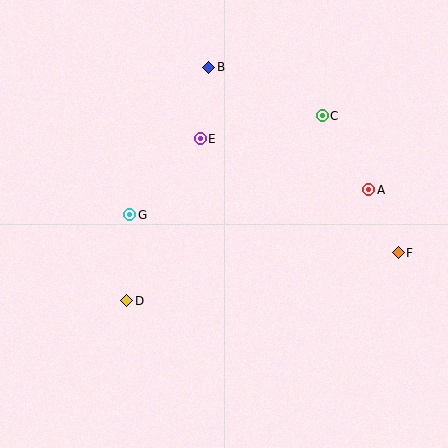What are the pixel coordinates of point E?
Point E is at (200, 139).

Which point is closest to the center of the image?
Point E at (200, 139) is closest to the center.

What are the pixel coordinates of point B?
Point B is at (209, 67).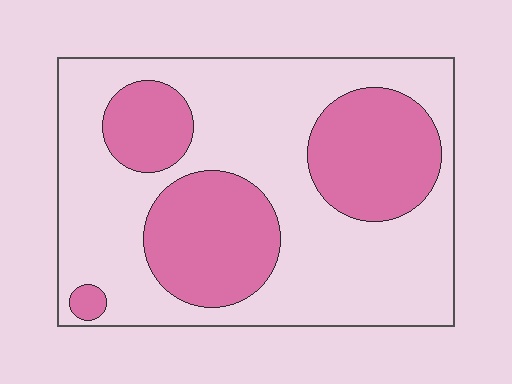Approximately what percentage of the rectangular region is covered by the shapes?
Approximately 35%.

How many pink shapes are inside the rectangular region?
4.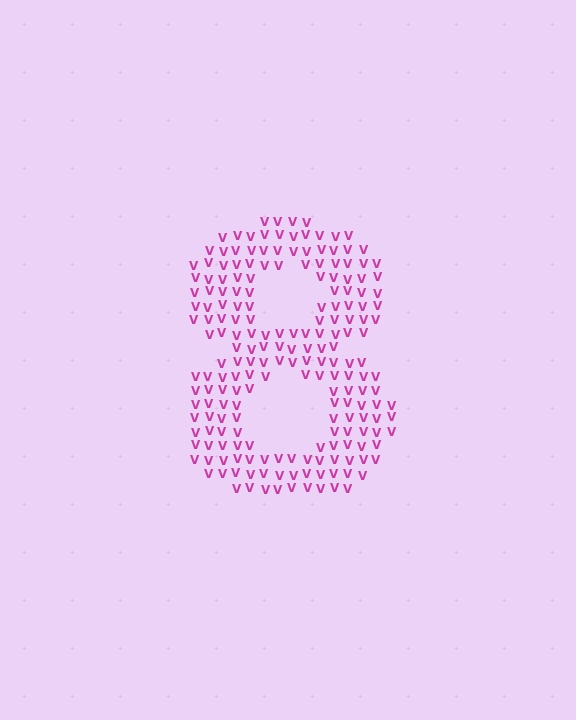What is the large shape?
The large shape is the digit 8.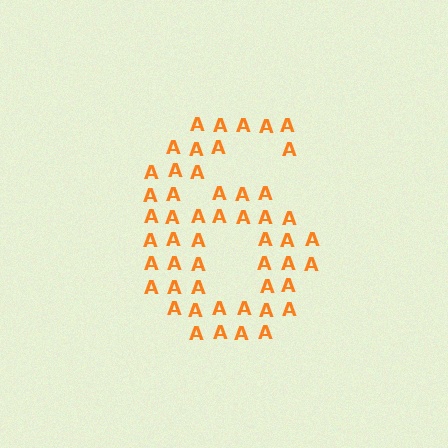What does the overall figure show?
The overall figure shows the digit 6.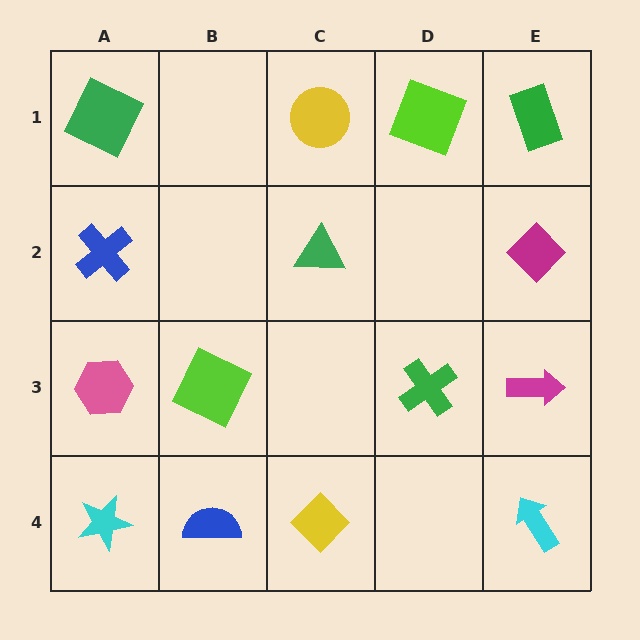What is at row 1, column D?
A lime square.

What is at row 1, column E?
A green rectangle.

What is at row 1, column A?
A green square.